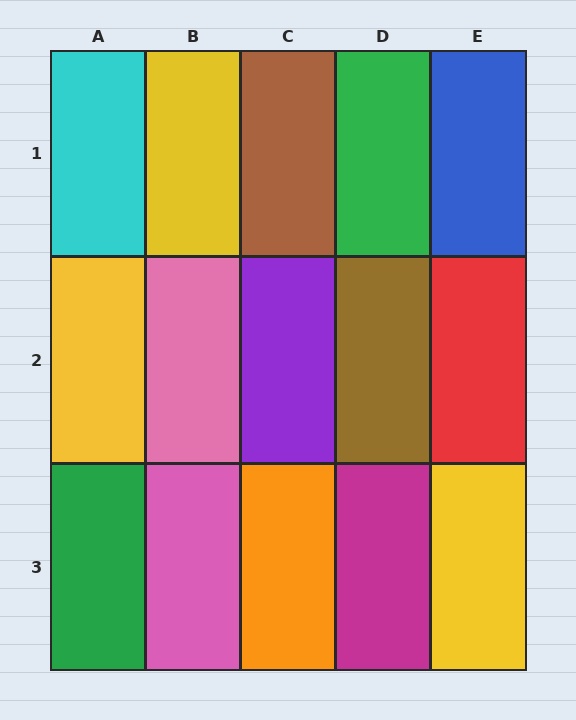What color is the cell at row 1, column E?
Blue.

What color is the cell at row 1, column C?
Brown.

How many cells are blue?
1 cell is blue.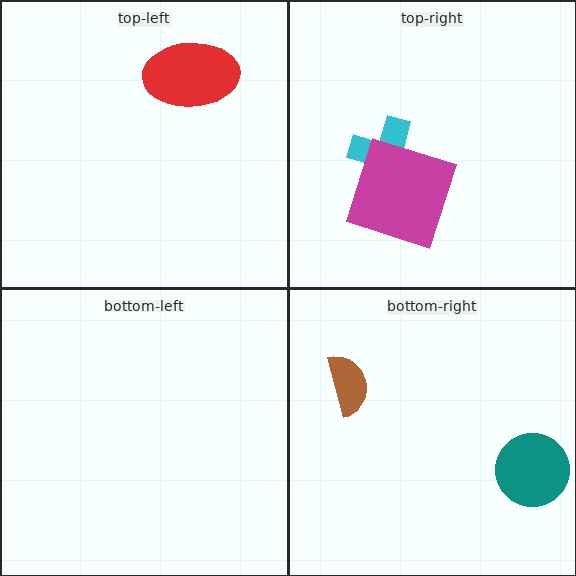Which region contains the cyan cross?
The top-right region.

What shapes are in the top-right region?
The cyan cross, the magenta square.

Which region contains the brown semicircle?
The bottom-right region.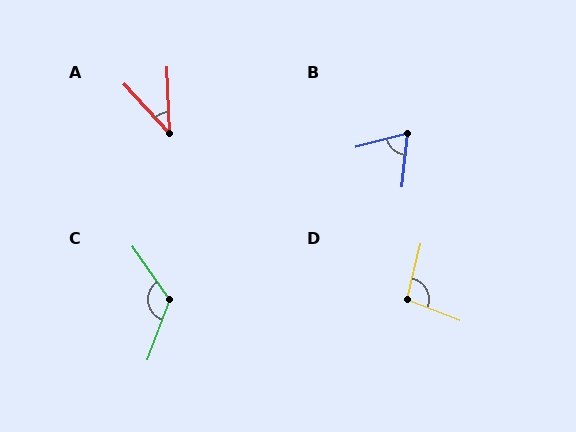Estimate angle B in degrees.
Approximately 70 degrees.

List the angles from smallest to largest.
A (40°), B (70°), D (97°), C (125°).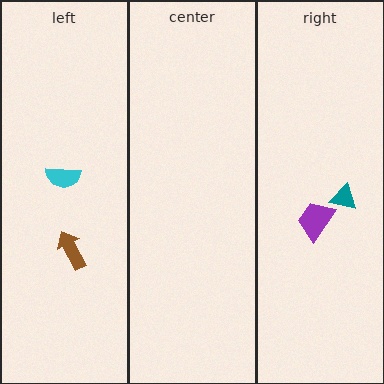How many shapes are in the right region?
2.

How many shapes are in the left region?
2.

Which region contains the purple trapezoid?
The right region.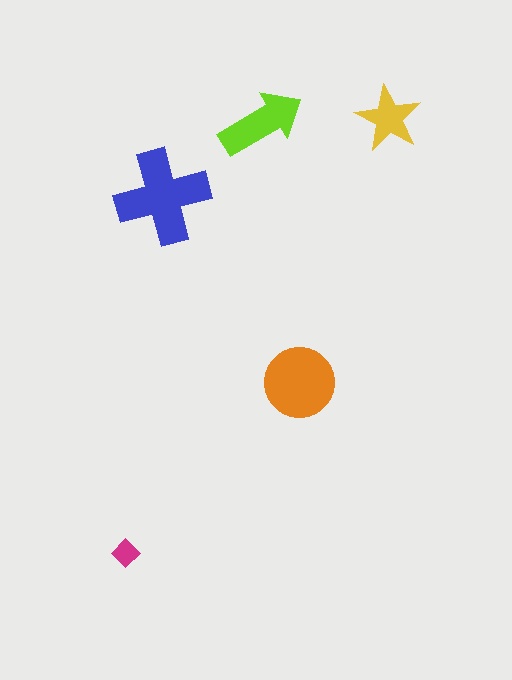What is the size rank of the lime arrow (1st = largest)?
3rd.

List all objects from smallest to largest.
The magenta diamond, the yellow star, the lime arrow, the orange circle, the blue cross.